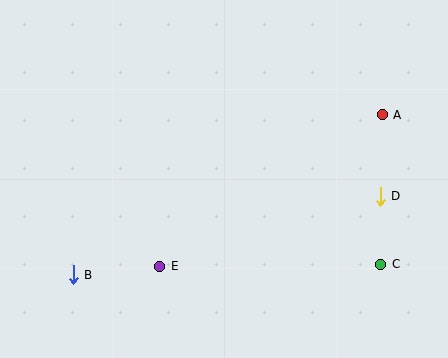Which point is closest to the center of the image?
Point E at (160, 266) is closest to the center.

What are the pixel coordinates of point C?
Point C is at (381, 264).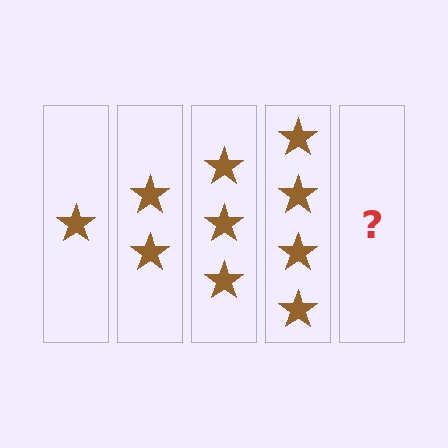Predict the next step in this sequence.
The next step is 5 stars.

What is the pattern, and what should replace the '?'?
The pattern is that each step adds one more star. The '?' should be 5 stars.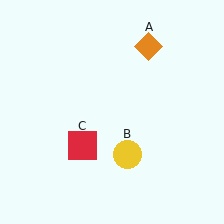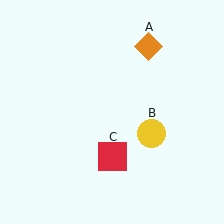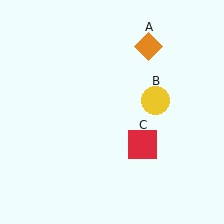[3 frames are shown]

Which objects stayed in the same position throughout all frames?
Orange diamond (object A) remained stationary.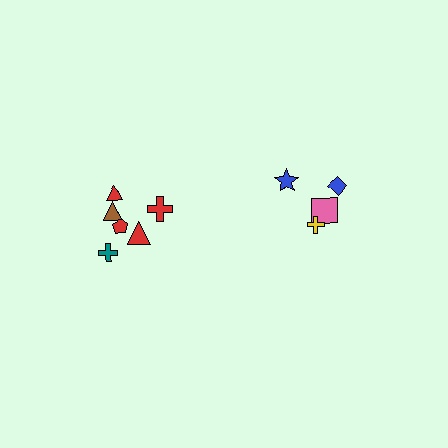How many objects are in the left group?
There are 6 objects.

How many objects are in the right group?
There are 4 objects.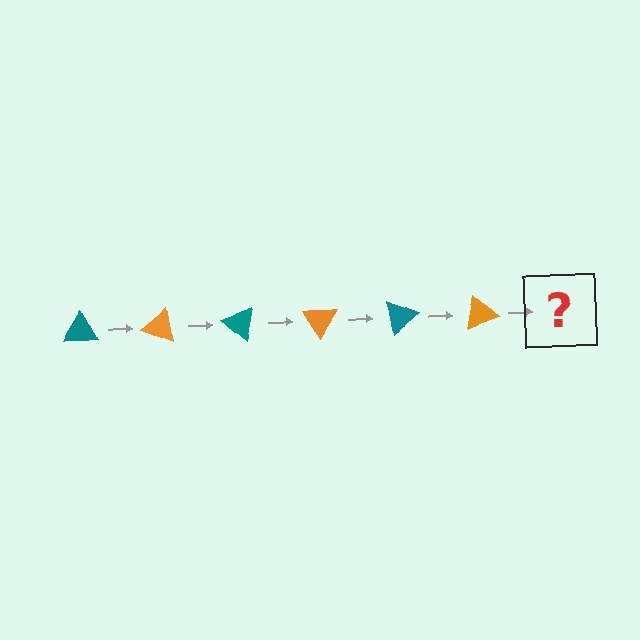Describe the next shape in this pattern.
It should be a teal triangle, rotated 120 degrees from the start.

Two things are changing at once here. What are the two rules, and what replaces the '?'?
The two rules are that it rotates 20 degrees each step and the color cycles through teal and orange. The '?' should be a teal triangle, rotated 120 degrees from the start.